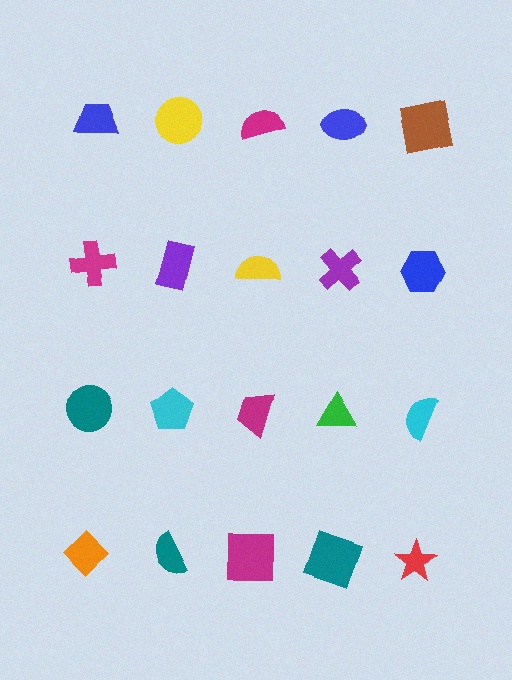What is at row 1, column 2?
A yellow circle.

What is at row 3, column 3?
A magenta trapezoid.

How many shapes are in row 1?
5 shapes.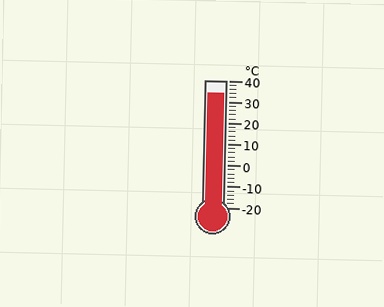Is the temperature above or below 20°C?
The temperature is above 20°C.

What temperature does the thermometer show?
The thermometer shows approximately 34°C.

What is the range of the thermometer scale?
The thermometer scale ranges from -20°C to 40°C.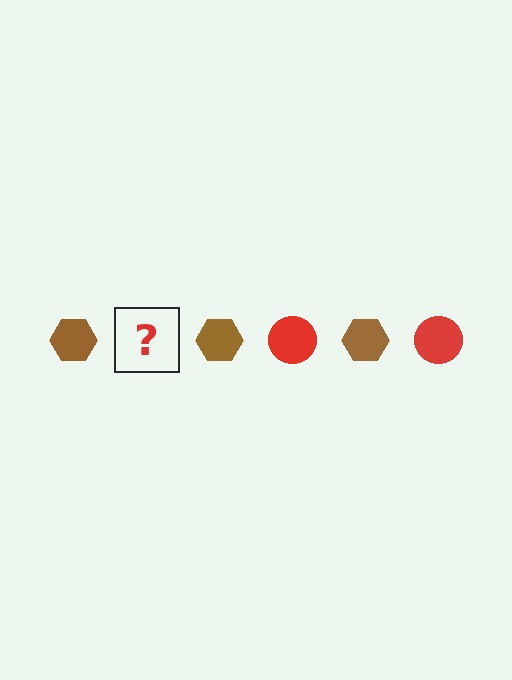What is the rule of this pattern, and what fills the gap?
The rule is that the pattern alternates between brown hexagon and red circle. The gap should be filled with a red circle.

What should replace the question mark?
The question mark should be replaced with a red circle.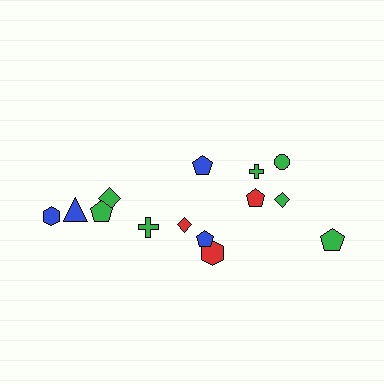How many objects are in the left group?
There are 6 objects.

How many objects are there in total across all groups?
There are 14 objects.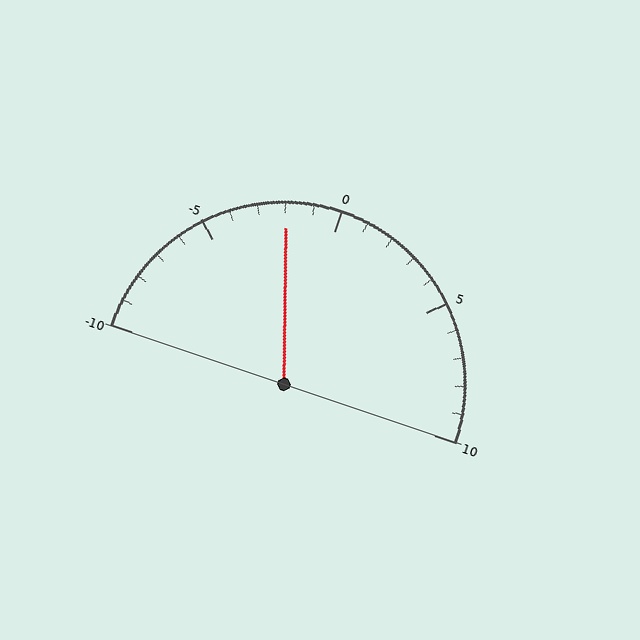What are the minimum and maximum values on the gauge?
The gauge ranges from -10 to 10.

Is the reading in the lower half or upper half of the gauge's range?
The reading is in the lower half of the range (-10 to 10).